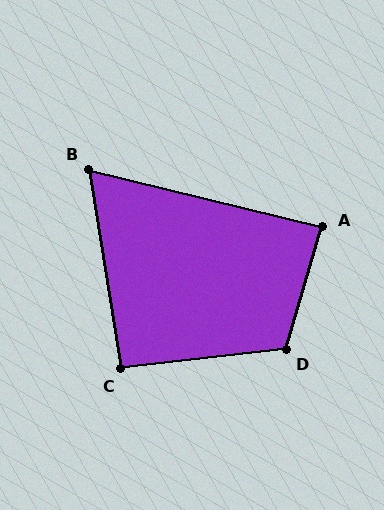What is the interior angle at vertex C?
Approximately 93 degrees (approximately right).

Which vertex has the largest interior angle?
D, at approximately 113 degrees.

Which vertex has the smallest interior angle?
B, at approximately 67 degrees.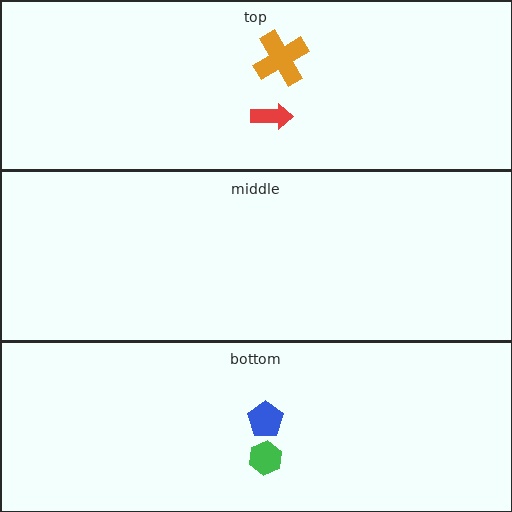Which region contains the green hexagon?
The bottom region.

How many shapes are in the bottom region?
2.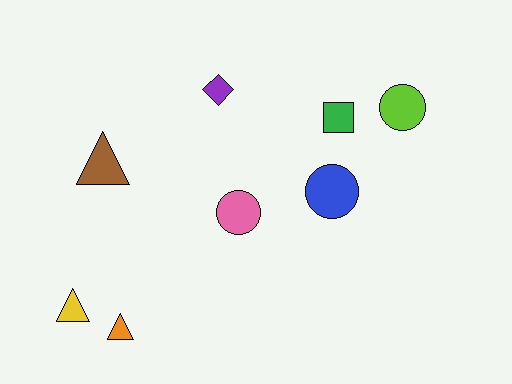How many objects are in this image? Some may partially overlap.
There are 8 objects.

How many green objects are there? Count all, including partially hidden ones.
There is 1 green object.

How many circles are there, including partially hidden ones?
There are 3 circles.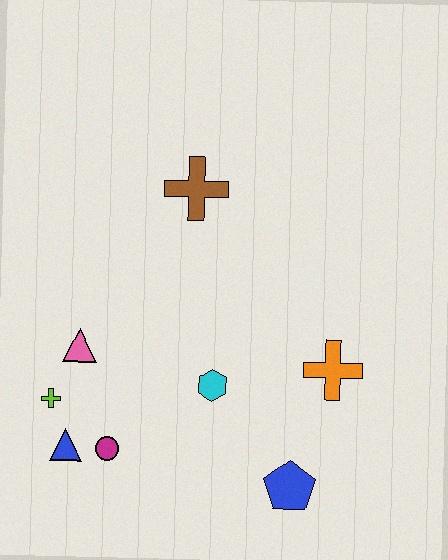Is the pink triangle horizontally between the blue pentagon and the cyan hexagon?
No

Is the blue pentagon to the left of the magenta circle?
No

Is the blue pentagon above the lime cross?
No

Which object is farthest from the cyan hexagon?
The brown cross is farthest from the cyan hexagon.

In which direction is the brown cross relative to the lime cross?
The brown cross is above the lime cross.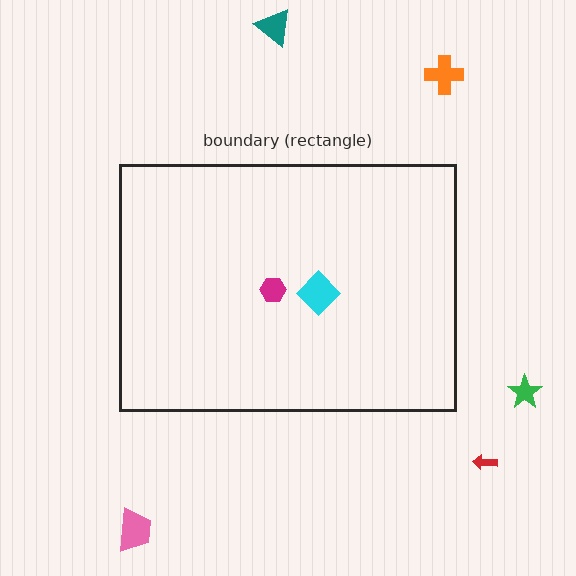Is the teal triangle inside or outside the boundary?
Outside.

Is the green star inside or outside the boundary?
Outside.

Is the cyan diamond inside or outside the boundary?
Inside.